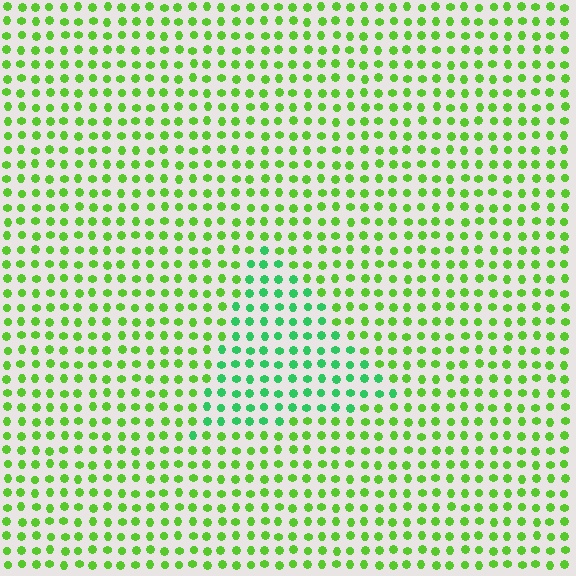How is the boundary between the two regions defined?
The boundary is defined purely by a slight shift in hue (about 36 degrees). Spacing, size, and orientation are identical on both sides.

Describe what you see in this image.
The image is filled with small lime elements in a uniform arrangement. A triangle-shaped region is visible where the elements are tinted to a slightly different hue, forming a subtle color boundary.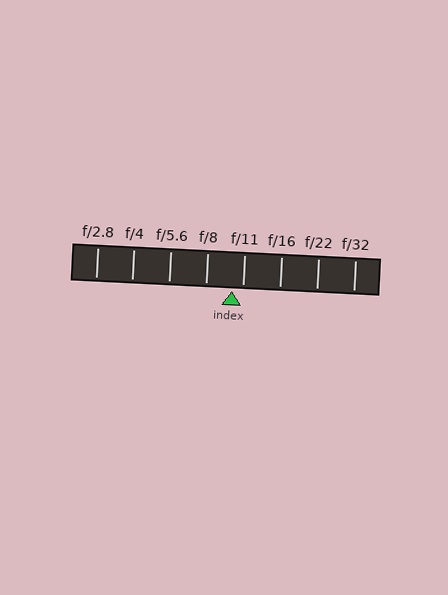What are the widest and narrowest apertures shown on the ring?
The widest aperture shown is f/2.8 and the narrowest is f/32.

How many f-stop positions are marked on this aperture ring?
There are 8 f-stop positions marked.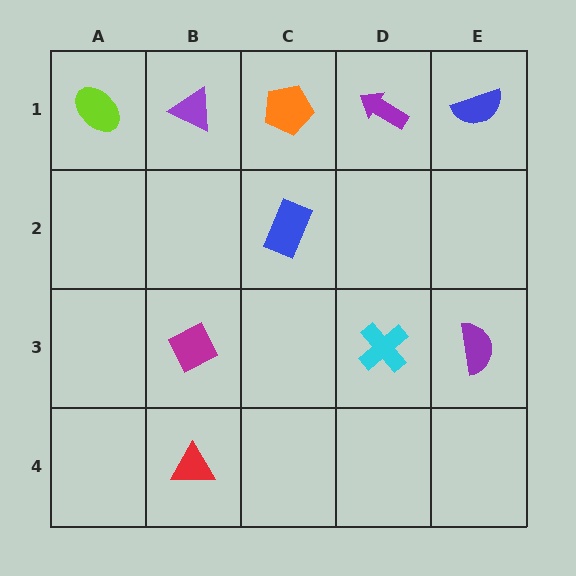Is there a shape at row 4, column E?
No, that cell is empty.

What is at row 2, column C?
A blue rectangle.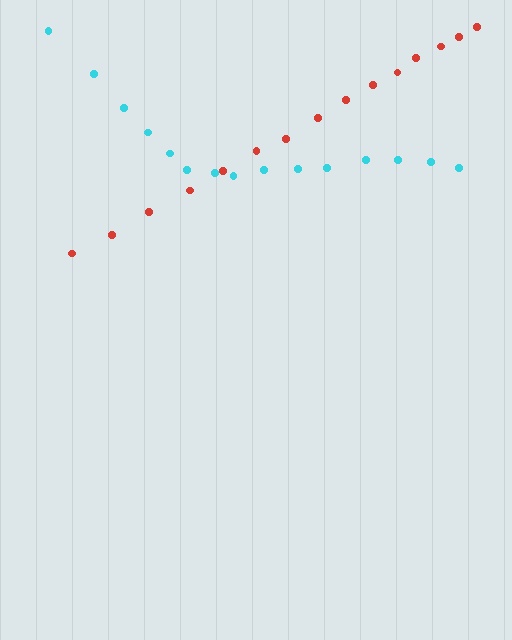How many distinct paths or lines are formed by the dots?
There are 2 distinct paths.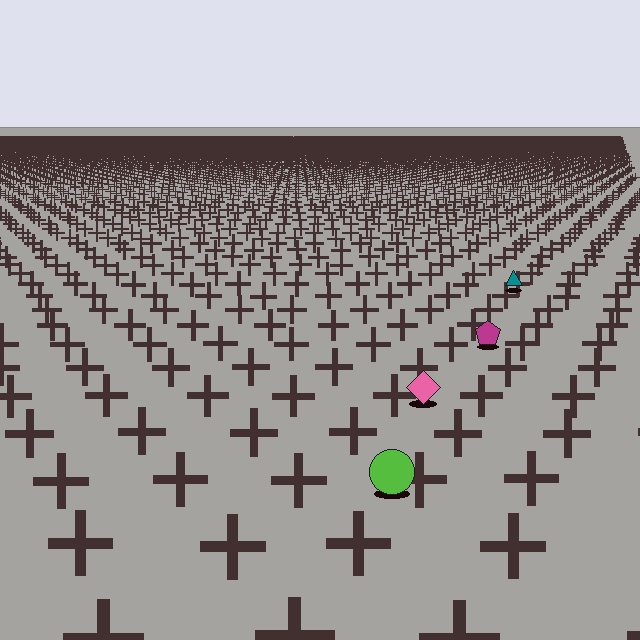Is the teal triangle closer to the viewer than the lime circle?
No. The lime circle is closer — you can tell from the texture gradient: the ground texture is coarser near it.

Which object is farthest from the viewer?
The teal triangle is farthest from the viewer. It appears smaller and the ground texture around it is denser.